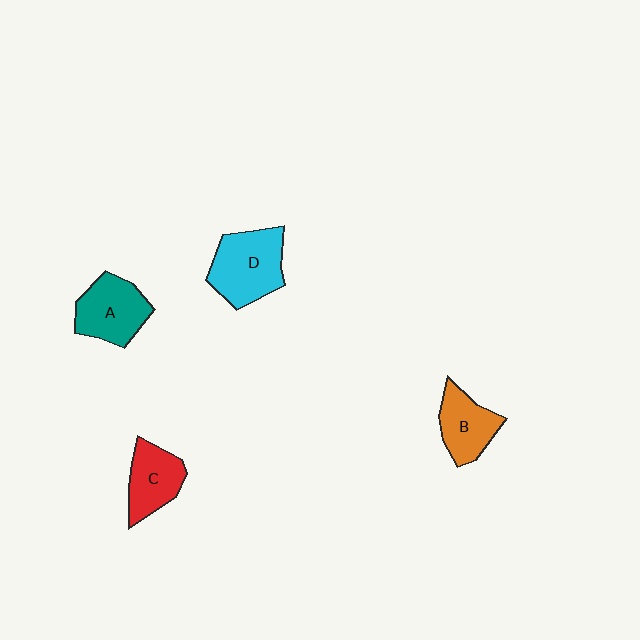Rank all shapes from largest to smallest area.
From largest to smallest: D (cyan), A (teal), C (red), B (orange).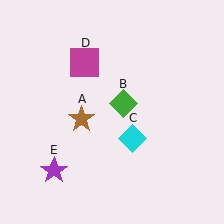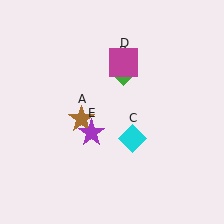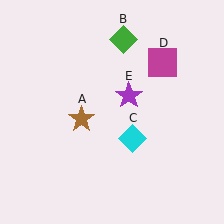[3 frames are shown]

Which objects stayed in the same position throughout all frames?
Brown star (object A) and cyan diamond (object C) remained stationary.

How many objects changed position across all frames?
3 objects changed position: green diamond (object B), magenta square (object D), purple star (object E).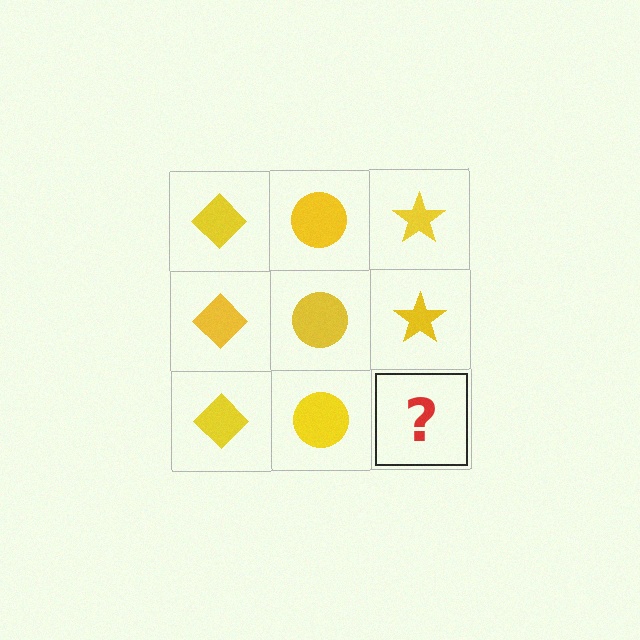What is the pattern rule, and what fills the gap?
The rule is that each column has a consistent shape. The gap should be filled with a yellow star.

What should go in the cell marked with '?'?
The missing cell should contain a yellow star.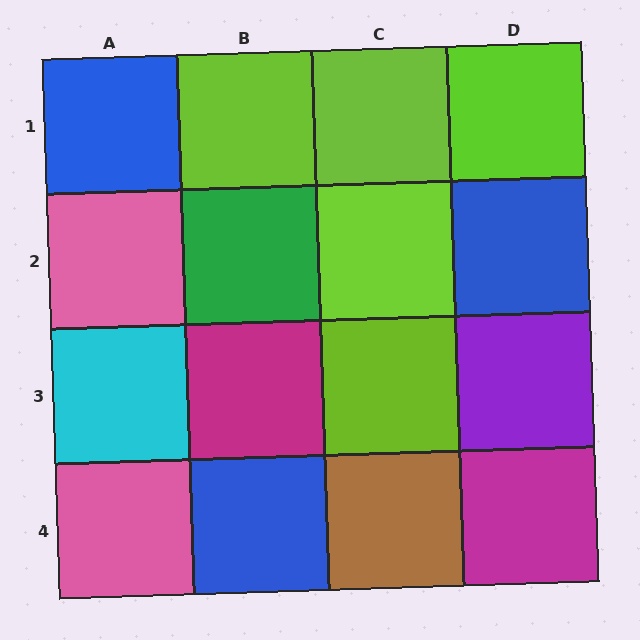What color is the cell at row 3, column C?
Lime.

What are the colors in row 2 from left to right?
Pink, green, lime, blue.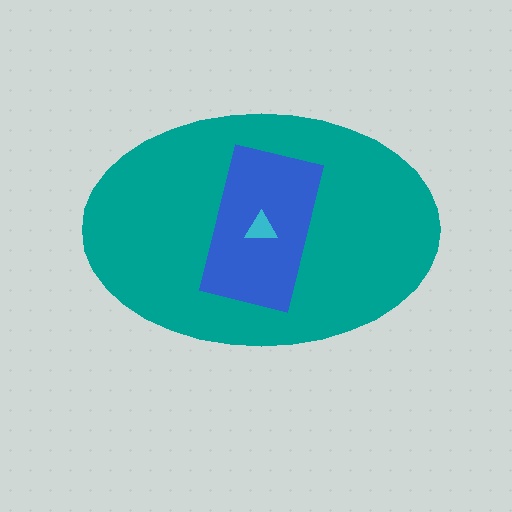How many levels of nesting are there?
3.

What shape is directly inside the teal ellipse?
The blue rectangle.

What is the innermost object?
The cyan triangle.